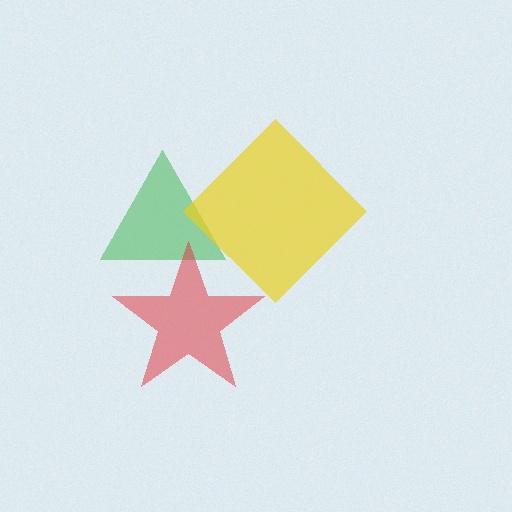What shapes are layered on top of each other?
The layered shapes are: a green triangle, a yellow diamond, a red star.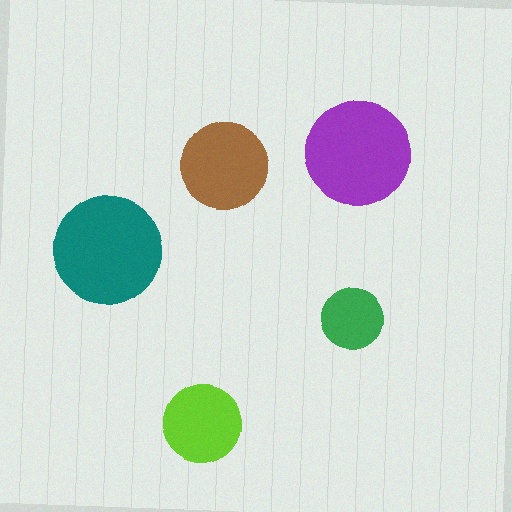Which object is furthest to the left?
The teal circle is leftmost.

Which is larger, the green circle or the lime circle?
The lime one.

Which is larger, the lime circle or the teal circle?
The teal one.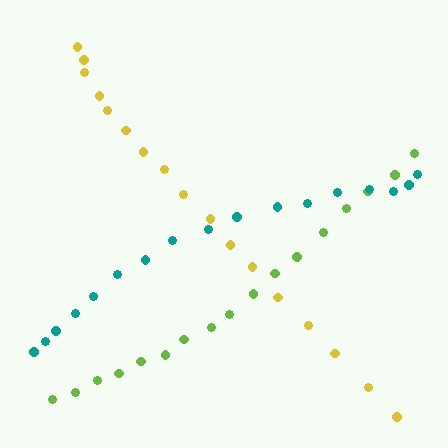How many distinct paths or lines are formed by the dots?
There are 3 distinct paths.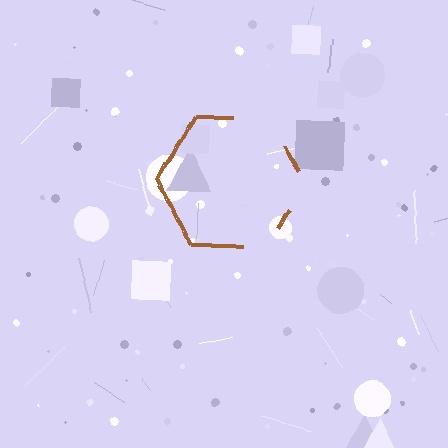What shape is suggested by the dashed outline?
The dashed outline suggests a hexagon.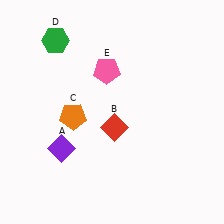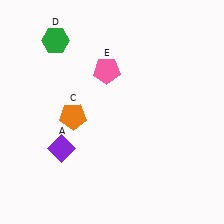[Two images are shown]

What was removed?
The red diamond (B) was removed in Image 2.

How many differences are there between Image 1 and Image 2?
There is 1 difference between the two images.